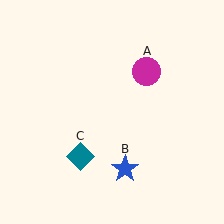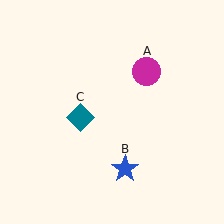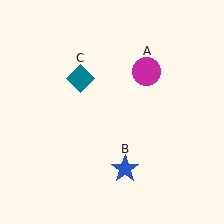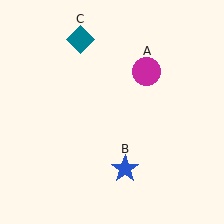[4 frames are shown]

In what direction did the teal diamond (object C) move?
The teal diamond (object C) moved up.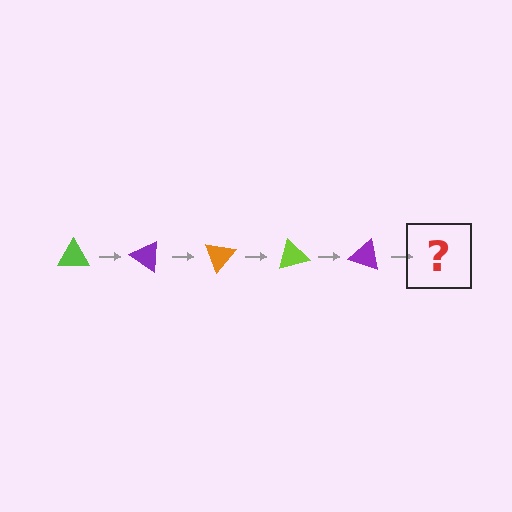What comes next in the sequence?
The next element should be an orange triangle, rotated 175 degrees from the start.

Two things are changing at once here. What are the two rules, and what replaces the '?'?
The two rules are that it rotates 35 degrees each step and the color cycles through lime, purple, and orange. The '?' should be an orange triangle, rotated 175 degrees from the start.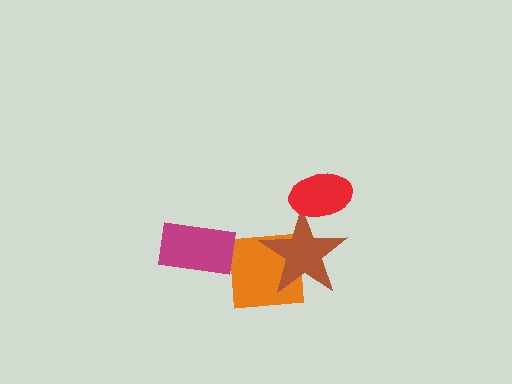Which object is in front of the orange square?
The brown star is in front of the orange square.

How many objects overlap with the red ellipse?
1 object overlaps with the red ellipse.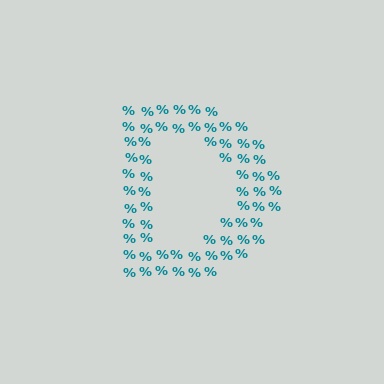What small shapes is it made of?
It is made of small percent signs.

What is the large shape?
The large shape is the letter D.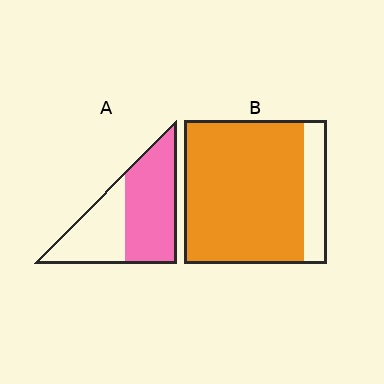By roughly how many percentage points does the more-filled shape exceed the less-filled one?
By roughly 25 percentage points (B over A).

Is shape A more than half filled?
Yes.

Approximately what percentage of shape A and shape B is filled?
A is approximately 60% and B is approximately 85%.